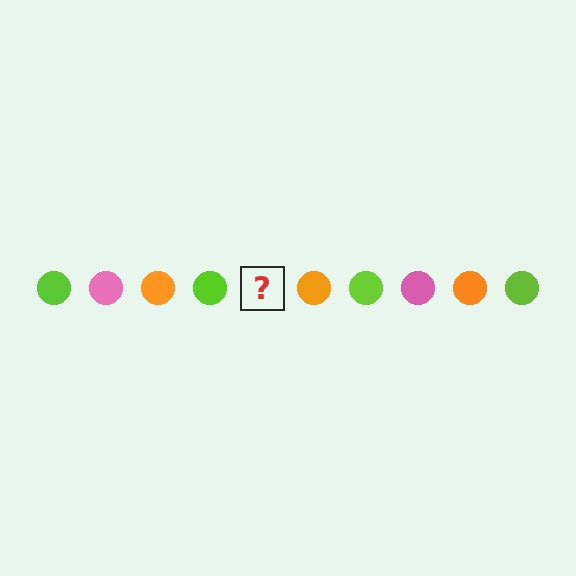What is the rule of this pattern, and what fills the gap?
The rule is that the pattern cycles through lime, pink, orange circles. The gap should be filled with a pink circle.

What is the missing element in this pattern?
The missing element is a pink circle.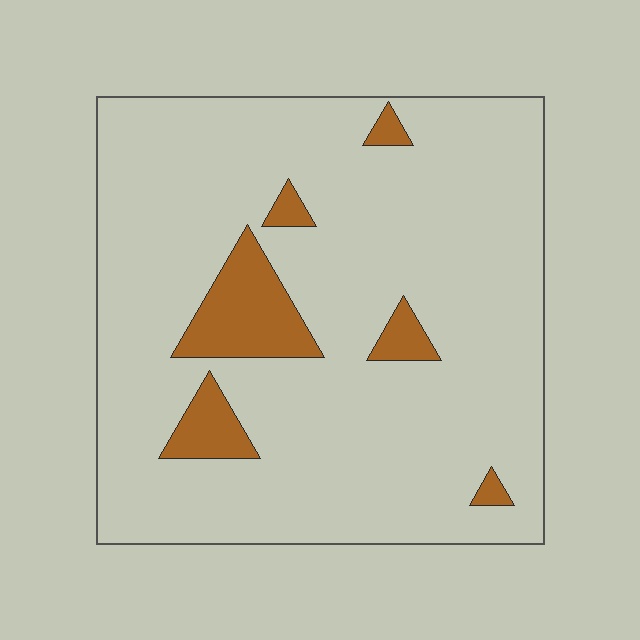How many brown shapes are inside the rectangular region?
6.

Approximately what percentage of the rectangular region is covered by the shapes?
Approximately 10%.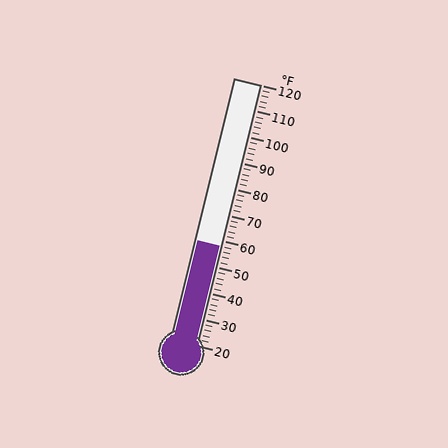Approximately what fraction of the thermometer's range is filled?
The thermometer is filled to approximately 40% of its range.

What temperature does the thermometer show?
The thermometer shows approximately 58°F.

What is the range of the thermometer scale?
The thermometer scale ranges from 20°F to 120°F.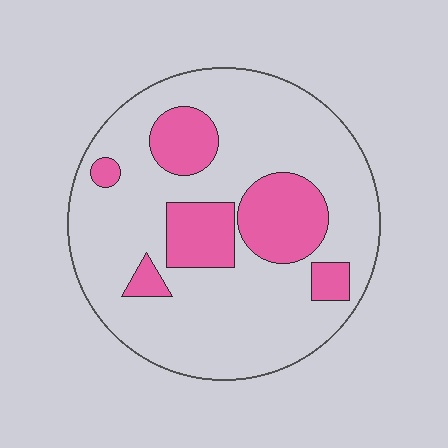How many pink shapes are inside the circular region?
6.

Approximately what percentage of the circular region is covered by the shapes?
Approximately 25%.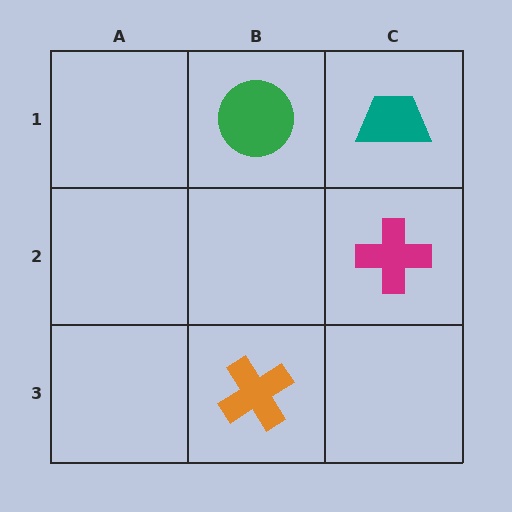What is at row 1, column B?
A green circle.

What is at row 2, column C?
A magenta cross.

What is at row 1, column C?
A teal trapezoid.